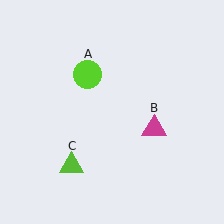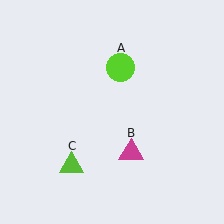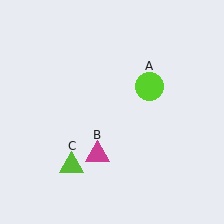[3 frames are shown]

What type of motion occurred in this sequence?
The lime circle (object A), magenta triangle (object B) rotated clockwise around the center of the scene.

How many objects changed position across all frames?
2 objects changed position: lime circle (object A), magenta triangle (object B).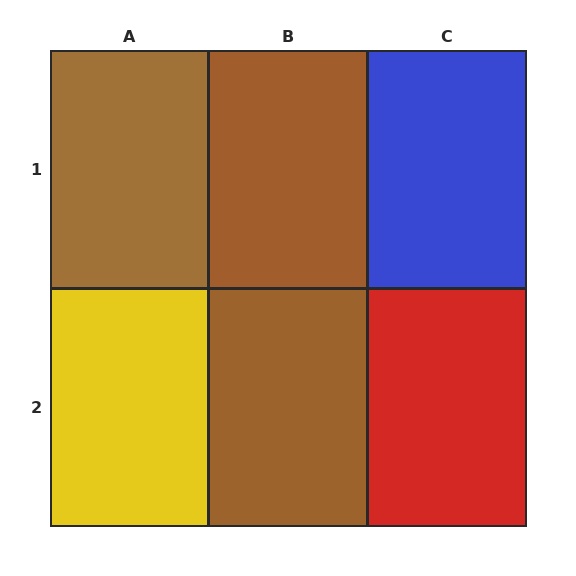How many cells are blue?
1 cell is blue.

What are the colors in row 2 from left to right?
Yellow, brown, red.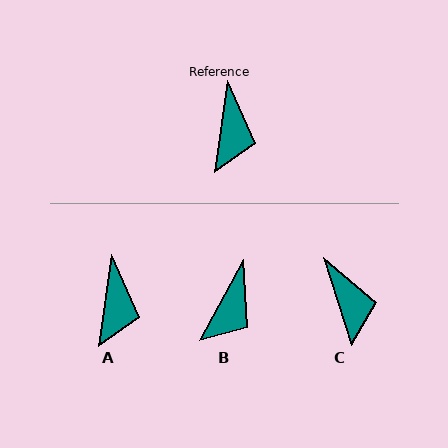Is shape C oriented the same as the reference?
No, it is off by about 25 degrees.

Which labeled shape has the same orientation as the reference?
A.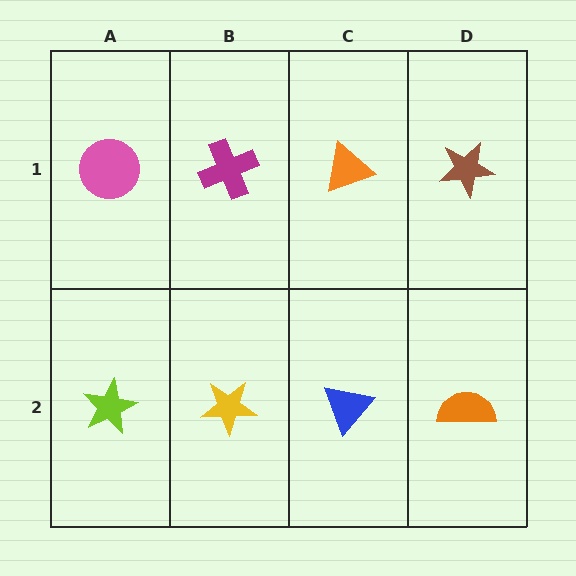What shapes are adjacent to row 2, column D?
A brown star (row 1, column D), a blue triangle (row 2, column C).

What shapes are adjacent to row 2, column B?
A magenta cross (row 1, column B), a lime star (row 2, column A), a blue triangle (row 2, column C).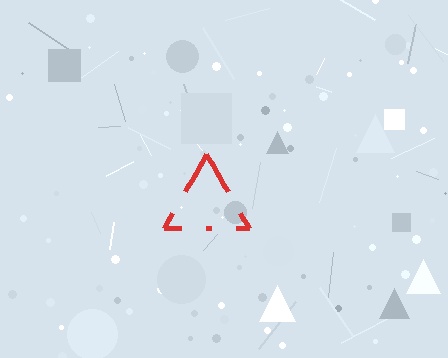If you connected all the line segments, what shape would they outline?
They would outline a triangle.